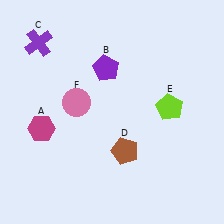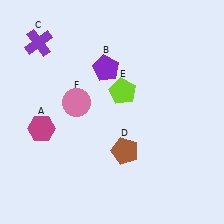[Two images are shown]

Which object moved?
The lime pentagon (E) moved left.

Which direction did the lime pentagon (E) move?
The lime pentagon (E) moved left.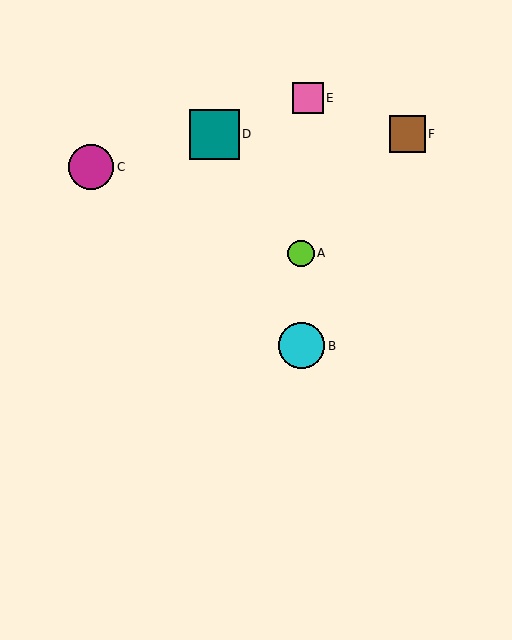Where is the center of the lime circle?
The center of the lime circle is at (301, 253).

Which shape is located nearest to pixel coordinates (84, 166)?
The magenta circle (labeled C) at (91, 167) is nearest to that location.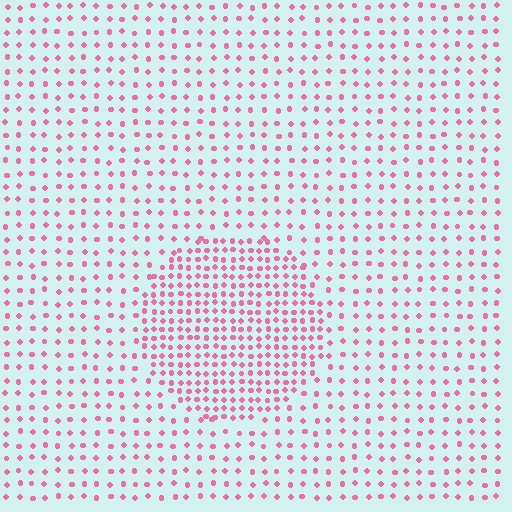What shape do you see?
I see a circle.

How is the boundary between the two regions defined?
The boundary is defined by a change in element density (approximately 2.2x ratio). All elements are the same color, size, and shape.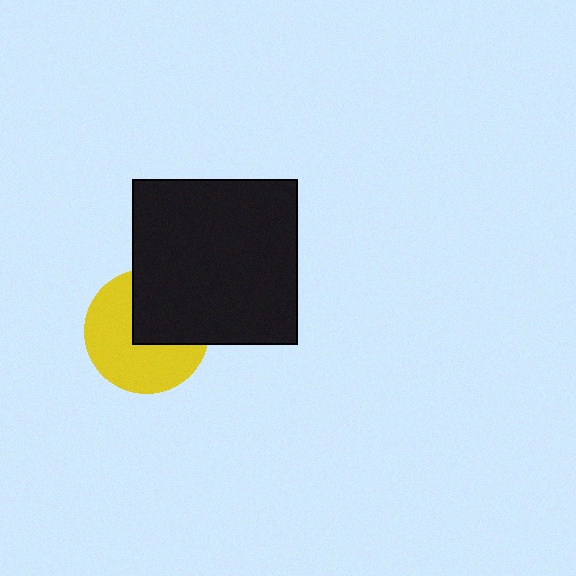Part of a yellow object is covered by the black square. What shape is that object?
It is a circle.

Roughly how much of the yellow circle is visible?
About half of it is visible (roughly 59%).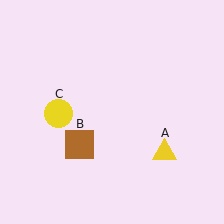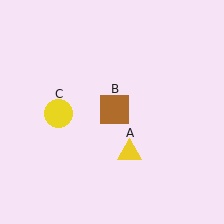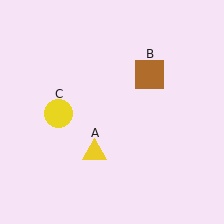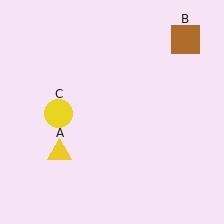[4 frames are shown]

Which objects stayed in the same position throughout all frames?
Yellow circle (object C) remained stationary.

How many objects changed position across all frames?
2 objects changed position: yellow triangle (object A), brown square (object B).